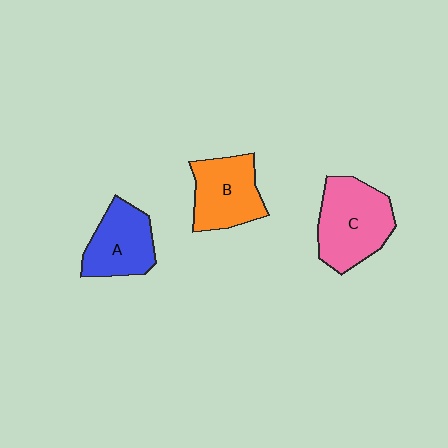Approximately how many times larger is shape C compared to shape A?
Approximately 1.3 times.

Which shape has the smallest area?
Shape A (blue).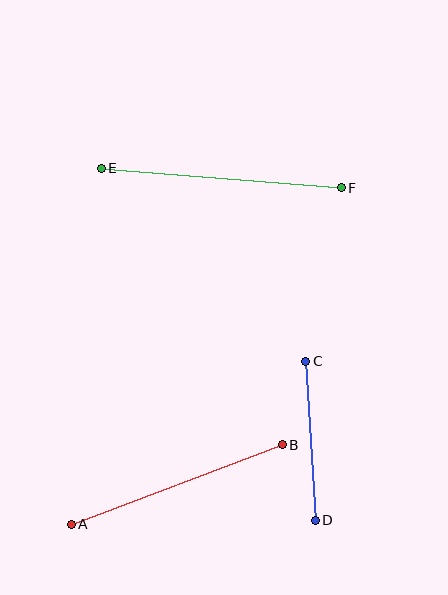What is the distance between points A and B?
The distance is approximately 225 pixels.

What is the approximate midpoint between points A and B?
The midpoint is at approximately (177, 485) pixels.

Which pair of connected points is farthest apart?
Points E and F are farthest apart.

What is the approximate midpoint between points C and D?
The midpoint is at approximately (310, 441) pixels.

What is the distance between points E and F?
The distance is approximately 241 pixels.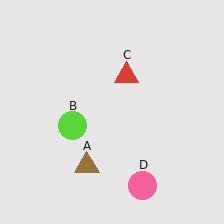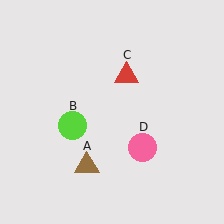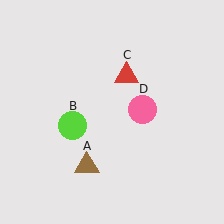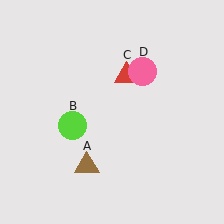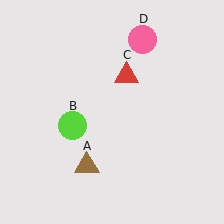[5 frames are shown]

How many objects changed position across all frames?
1 object changed position: pink circle (object D).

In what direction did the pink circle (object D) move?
The pink circle (object D) moved up.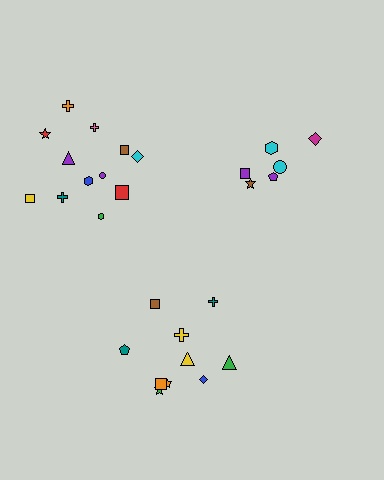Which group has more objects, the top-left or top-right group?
The top-left group.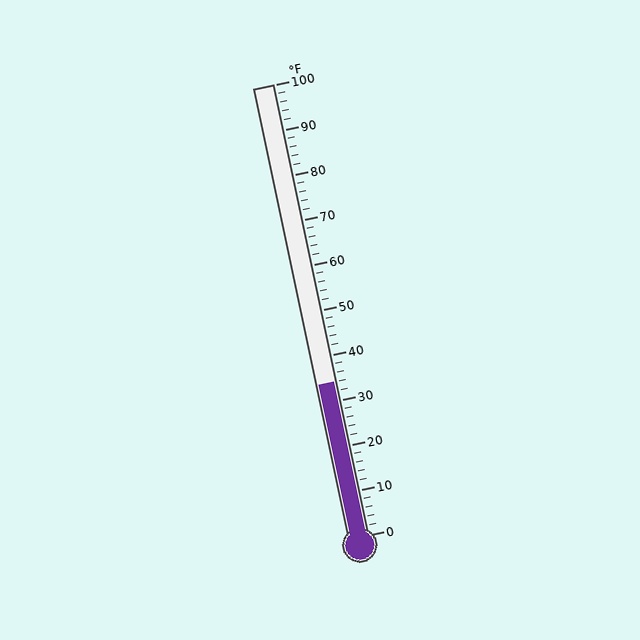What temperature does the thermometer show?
The thermometer shows approximately 34°F.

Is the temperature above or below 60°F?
The temperature is below 60°F.